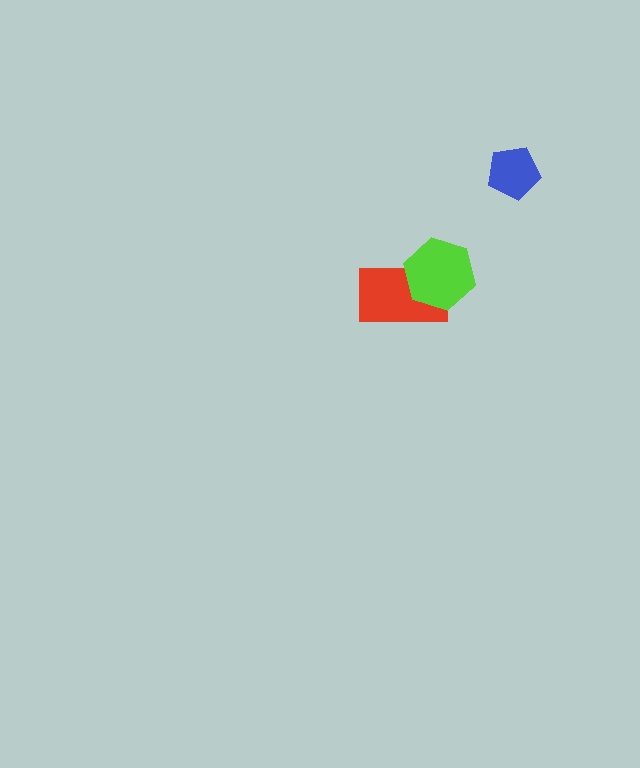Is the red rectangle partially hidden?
Yes, it is partially covered by another shape.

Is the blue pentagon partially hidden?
No, no other shape covers it.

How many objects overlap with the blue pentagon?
0 objects overlap with the blue pentagon.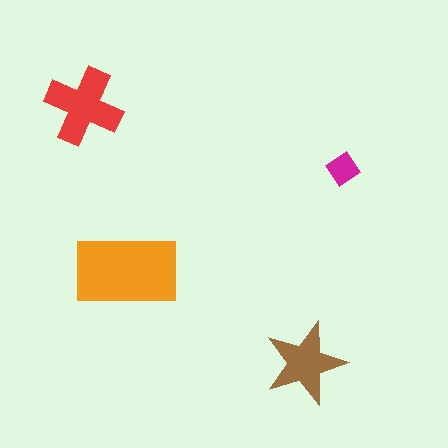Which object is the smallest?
The magenta diamond.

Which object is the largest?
The orange rectangle.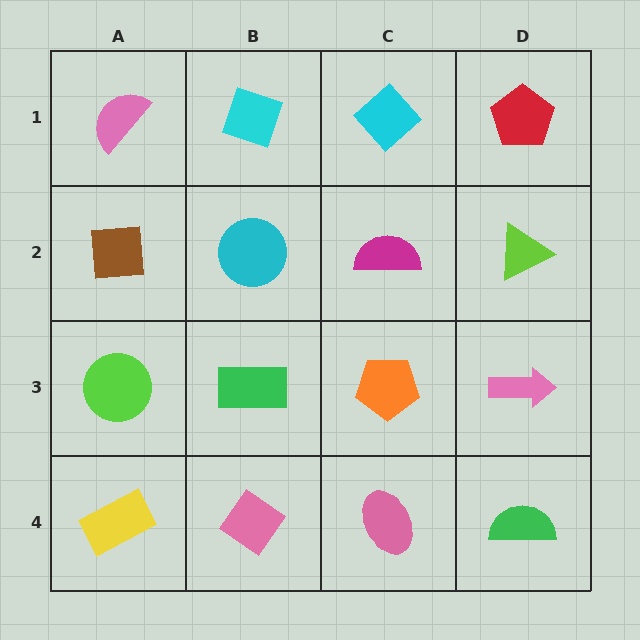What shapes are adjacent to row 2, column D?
A red pentagon (row 1, column D), a pink arrow (row 3, column D), a magenta semicircle (row 2, column C).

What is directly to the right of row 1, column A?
A cyan diamond.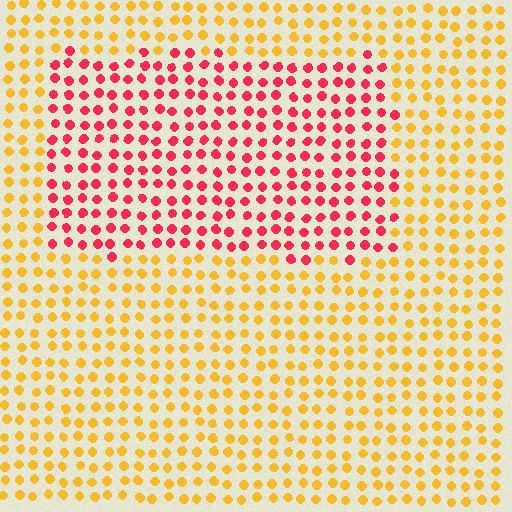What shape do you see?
I see a rectangle.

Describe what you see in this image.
The image is filled with small yellow elements in a uniform arrangement. A rectangle-shaped region is visible where the elements are tinted to a slightly different hue, forming a subtle color boundary.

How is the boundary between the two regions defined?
The boundary is defined purely by a slight shift in hue (about 55 degrees). Spacing, size, and orientation are identical on both sides.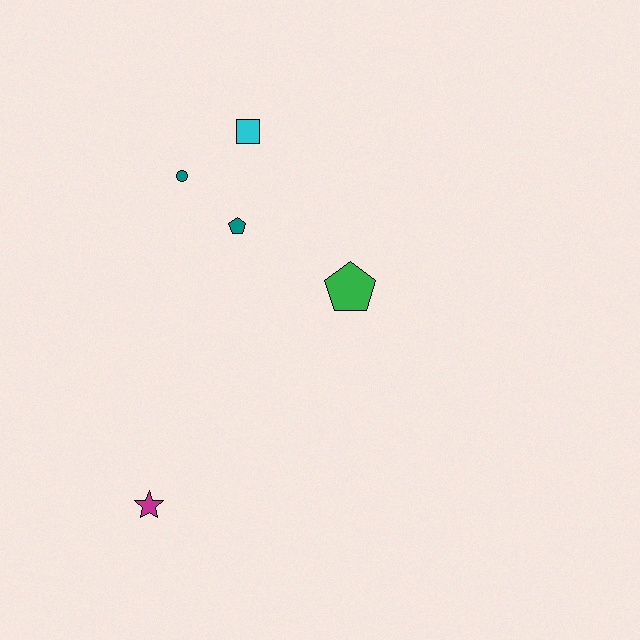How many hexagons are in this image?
There are no hexagons.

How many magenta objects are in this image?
There is 1 magenta object.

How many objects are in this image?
There are 5 objects.